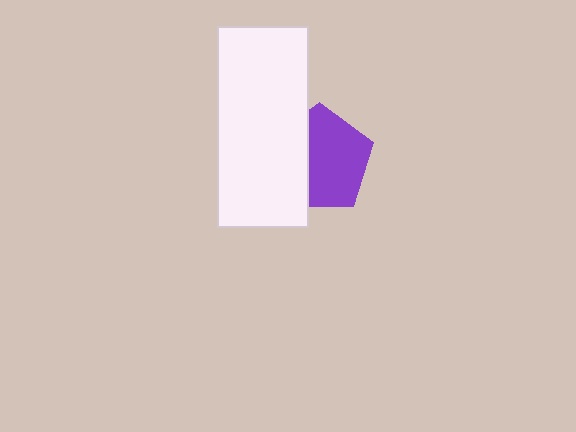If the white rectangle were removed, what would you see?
You would see the complete purple pentagon.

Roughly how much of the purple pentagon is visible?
About half of it is visible (roughly 62%).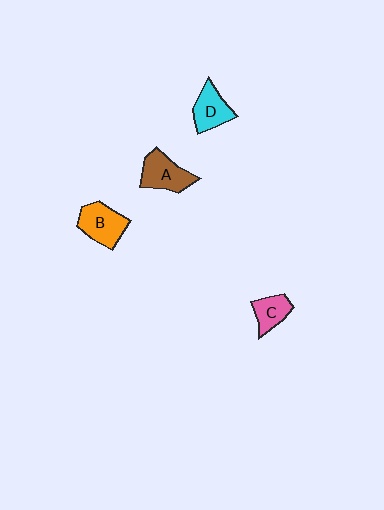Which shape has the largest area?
Shape B (orange).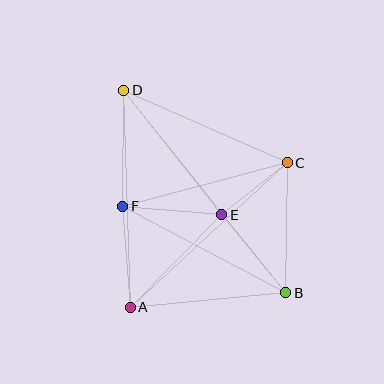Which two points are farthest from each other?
Points B and D are farthest from each other.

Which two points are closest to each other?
Points C and E are closest to each other.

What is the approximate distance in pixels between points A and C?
The distance between A and C is approximately 213 pixels.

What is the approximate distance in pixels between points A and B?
The distance between A and B is approximately 156 pixels.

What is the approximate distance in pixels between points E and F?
The distance between E and F is approximately 99 pixels.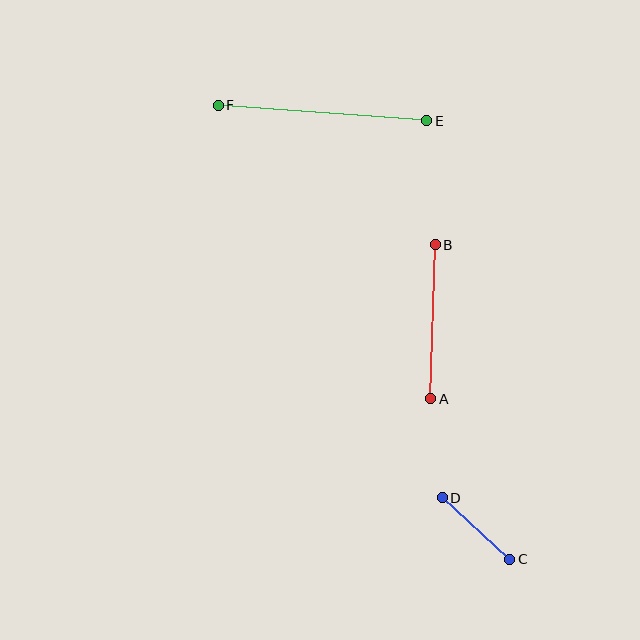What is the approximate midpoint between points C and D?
The midpoint is at approximately (476, 528) pixels.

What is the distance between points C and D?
The distance is approximately 92 pixels.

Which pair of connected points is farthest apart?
Points E and F are farthest apart.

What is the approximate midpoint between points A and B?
The midpoint is at approximately (433, 322) pixels.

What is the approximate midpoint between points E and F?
The midpoint is at approximately (322, 113) pixels.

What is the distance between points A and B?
The distance is approximately 154 pixels.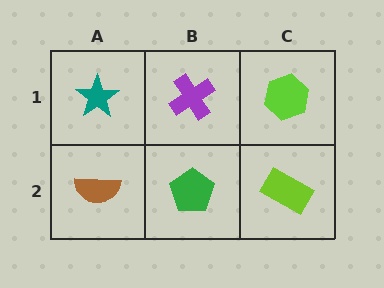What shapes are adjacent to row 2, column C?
A lime hexagon (row 1, column C), a green pentagon (row 2, column B).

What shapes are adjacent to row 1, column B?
A green pentagon (row 2, column B), a teal star (row 1, column A), a lime hexagon (row 1, column C).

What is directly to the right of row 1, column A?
A purple cross.